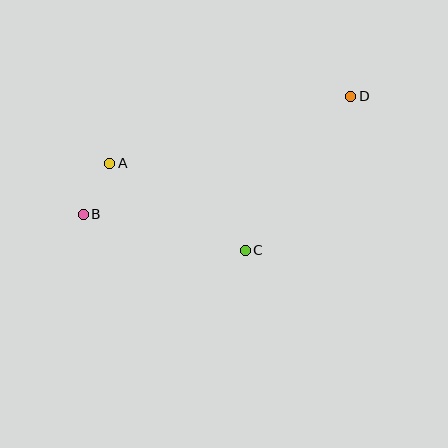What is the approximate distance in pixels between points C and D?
The distance between C and D is approximately 187 pixels.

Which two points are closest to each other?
Points A and B are closest to each other.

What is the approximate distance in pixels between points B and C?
The distance between B and C is approximately 166 pixels.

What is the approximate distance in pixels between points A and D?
The distance between A and D is approximately 250 pixels.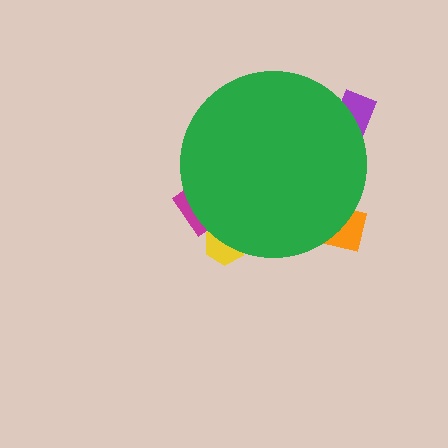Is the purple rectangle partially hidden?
Yes, the purple rectangle is partially hidden behind the green circle.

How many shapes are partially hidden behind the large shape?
4 shapes are partially hidden.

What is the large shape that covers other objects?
A green circle.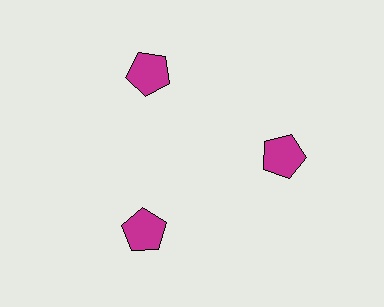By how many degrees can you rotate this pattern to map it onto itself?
The pattern maps onto itself every 120 degrees of rotation.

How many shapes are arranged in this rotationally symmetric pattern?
There are 3 shapes, arranged in 3 groups of 1.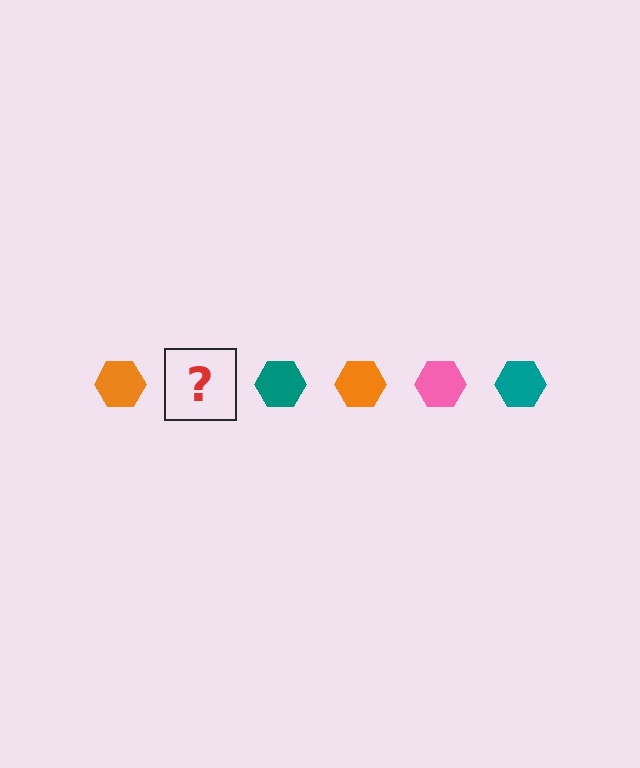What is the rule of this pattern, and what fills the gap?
The rule is that the pattern cycles through orange, pink, teal hexagons. The gap should be filled with a pink hexagon.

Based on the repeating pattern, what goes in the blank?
The blank should be a pink hexagon.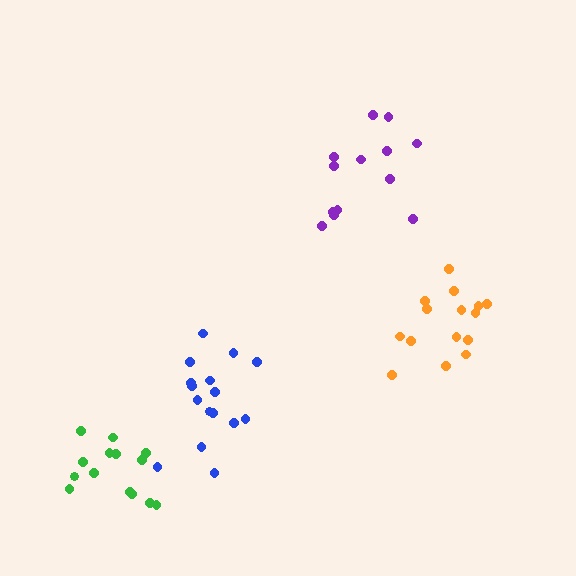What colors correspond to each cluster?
The clusters are colored: green, orange, purple, blue.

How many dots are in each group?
Group 1: 14 dots, Group 2: 15 dots, Group 3: 13 dots, Group 4: 16 dots (58 total).